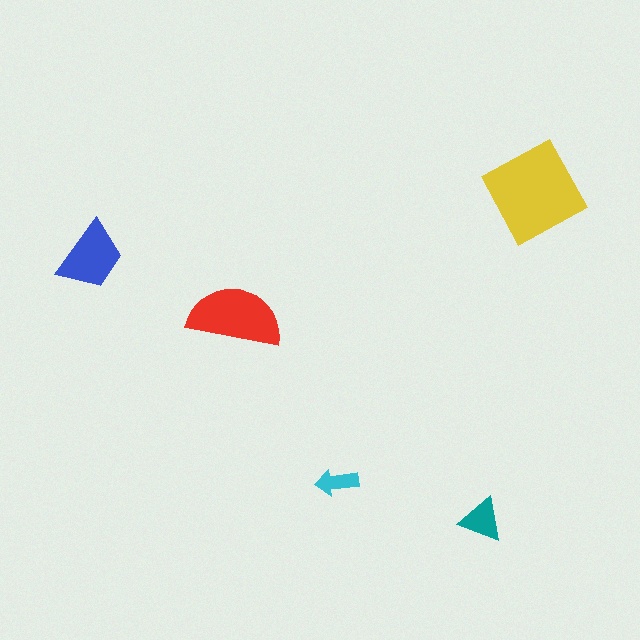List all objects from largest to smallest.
The yellow diamond, the red semicircle, the blue trapezoid, the teal triangle, the cyan arrow.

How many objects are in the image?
There are 5 objects in the image.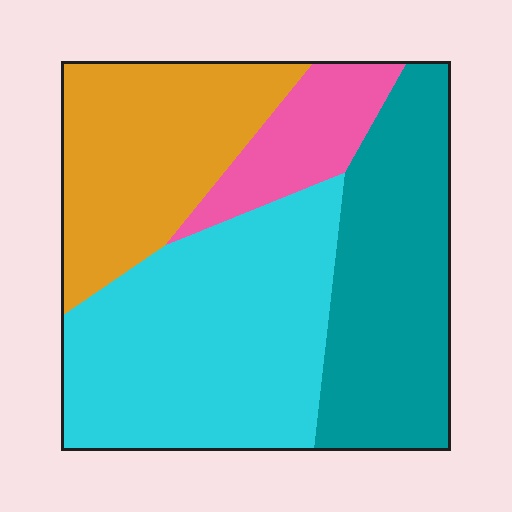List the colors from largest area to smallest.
From largest to smallest: cyan, teal, orange, pink.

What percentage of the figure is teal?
Teal takes up about one quarter (1/4) of the figure.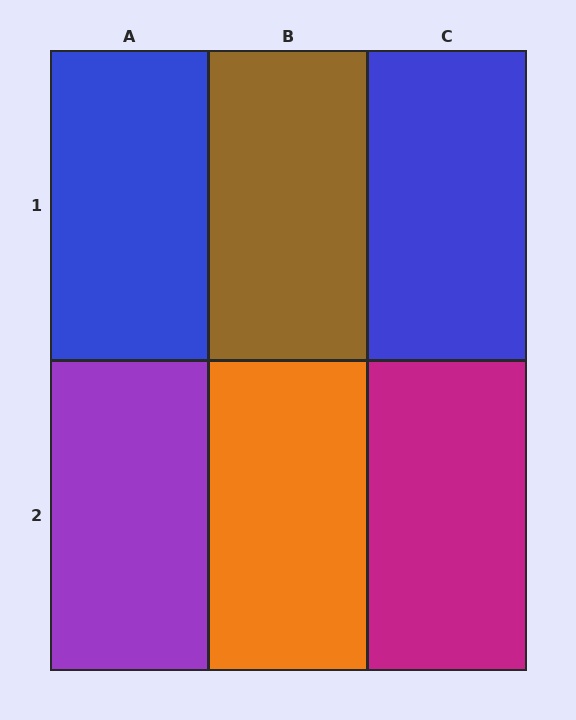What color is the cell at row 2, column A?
Purple.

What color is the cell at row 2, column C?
Magenta.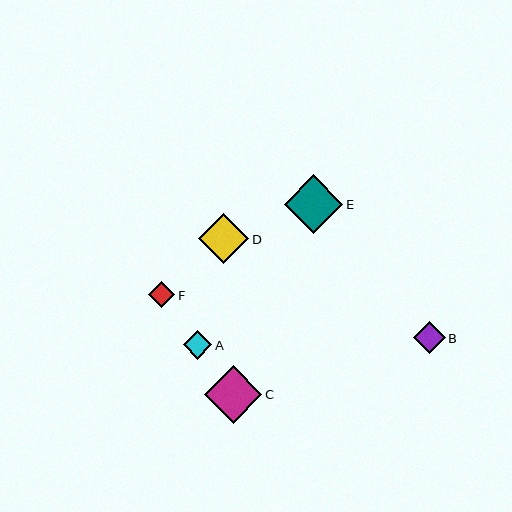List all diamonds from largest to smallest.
From largest to smallest: E, C, D, B, A, F.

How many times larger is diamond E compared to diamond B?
Diamond E is approximately 1.8 times the size of diamond B.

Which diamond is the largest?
Diamond E is the largest with a size of approximately 58 pixels.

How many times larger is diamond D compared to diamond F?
Diamond D is approximately 1.9 times the size of diamond F.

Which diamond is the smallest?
Diamond F is the smallest with a size of approximately 26 pixels.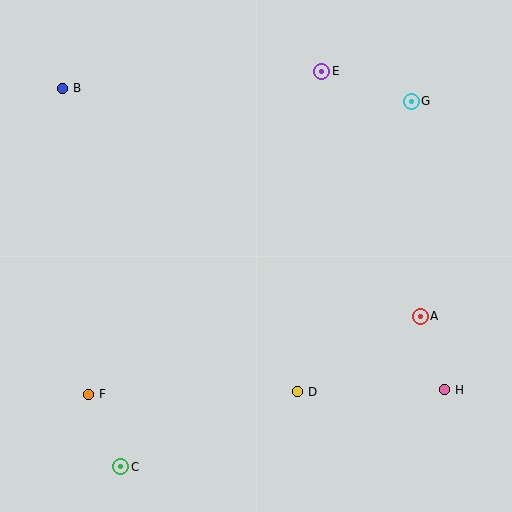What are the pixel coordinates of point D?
Point D is at (298, 392).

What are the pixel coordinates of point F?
Point F is at (89, 394).